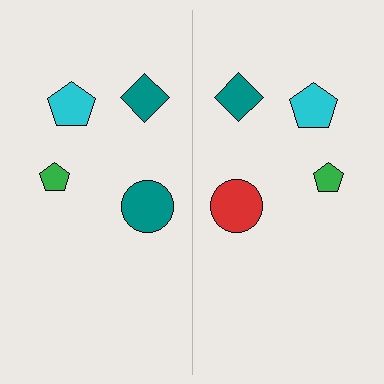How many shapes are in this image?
There are 8 shapes in this image.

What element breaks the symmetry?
The red circle on the right side breaks the symmetry — its mirror counterpart is teal.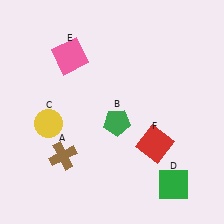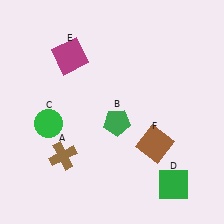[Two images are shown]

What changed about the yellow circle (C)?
In Image 1, C is yellow. In Image 2, it changed to green.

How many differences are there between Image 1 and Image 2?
There are 3 differences between the two images.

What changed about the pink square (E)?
In Image 1, E is pink. In Image 2, it changed to magenta.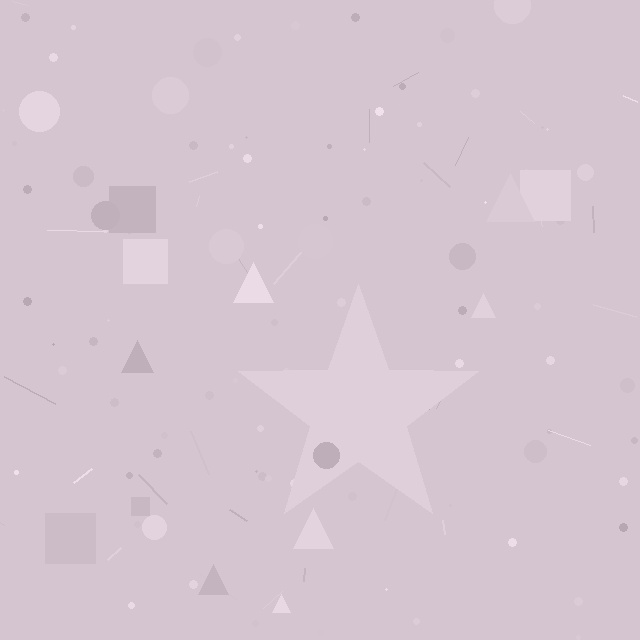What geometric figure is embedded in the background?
A star is embedded in the background.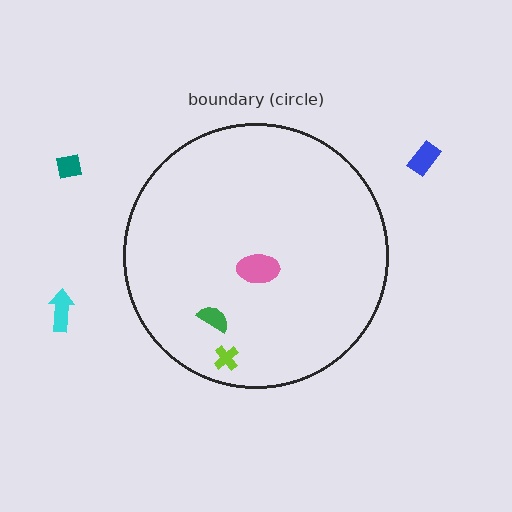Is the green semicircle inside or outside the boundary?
Inside.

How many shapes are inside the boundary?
3 inside, 3 outside.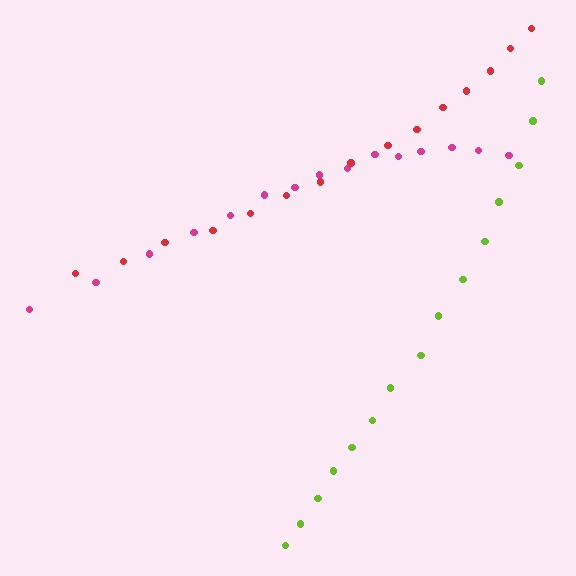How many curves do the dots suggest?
There are 3 distinct paths.